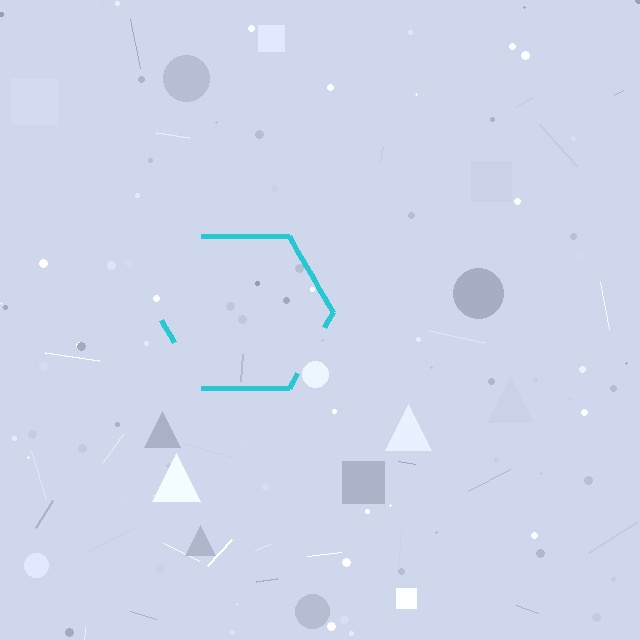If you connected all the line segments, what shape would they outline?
They would outline a hexagon.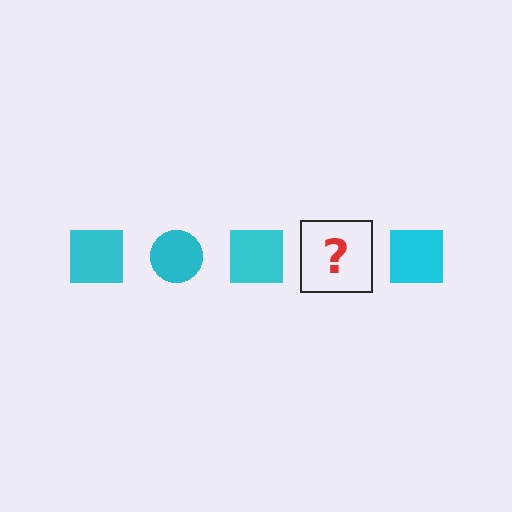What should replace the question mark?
The question mark should be replaced with a cyan circle.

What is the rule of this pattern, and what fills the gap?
The rule is that the pattern cycles through square, circle shapes in cyan. The gap should be filled with a cyan circle.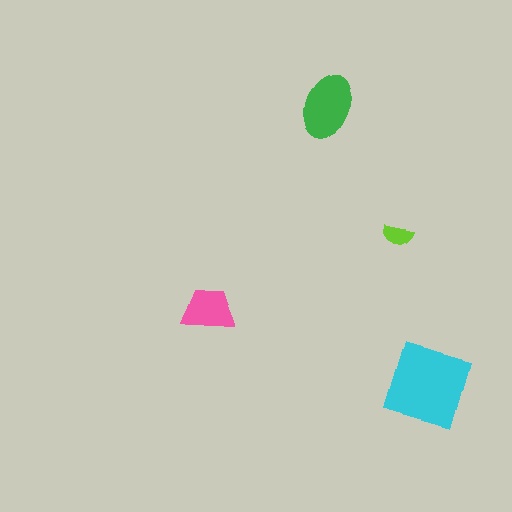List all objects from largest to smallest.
The cyan diamond, the green ellipse, the pink trapezoid, the lime semicircle.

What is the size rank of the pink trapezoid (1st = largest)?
3rd.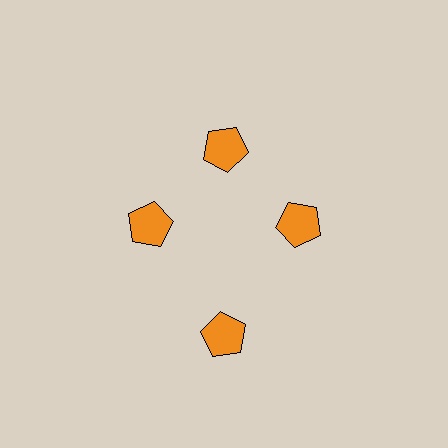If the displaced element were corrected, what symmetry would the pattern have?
It would have 4-fold rotational symmetry — the pattern would map onto itself every 90 degrees.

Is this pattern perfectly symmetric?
No. The 4 orange pentagons are arranged in a ring, but one element near the 6 o'clock position is pushed outward from the center, breaking the 4-fold rotational symmetry.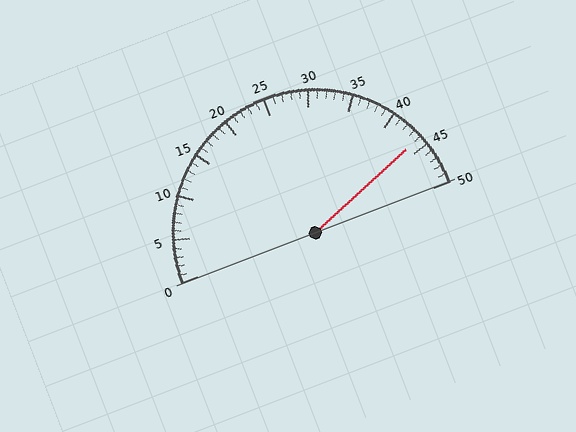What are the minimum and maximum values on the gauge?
The gauge ranges from 0 to 50.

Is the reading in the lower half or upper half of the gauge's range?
The reading is in the upper half of the range (0 to 50).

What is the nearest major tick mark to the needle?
The nearest major tick mark is 45.